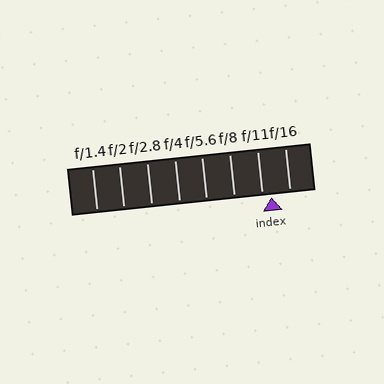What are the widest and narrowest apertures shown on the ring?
The widest aperture shown is f/1.4 and the narrowest is f/16.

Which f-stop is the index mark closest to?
The index mark is closest to f/11.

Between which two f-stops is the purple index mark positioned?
The index mark is between f/11 and f/16.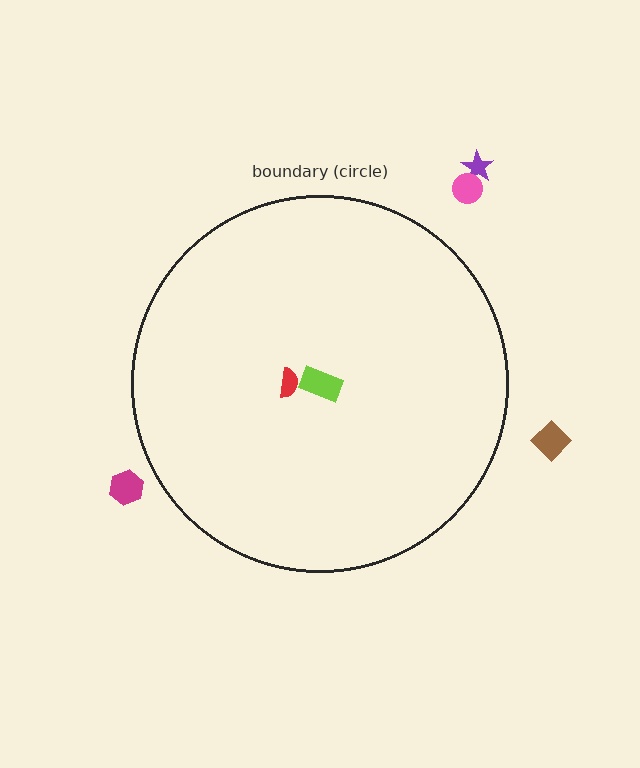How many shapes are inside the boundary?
2 inside, 4 outside.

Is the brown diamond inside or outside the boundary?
Outside.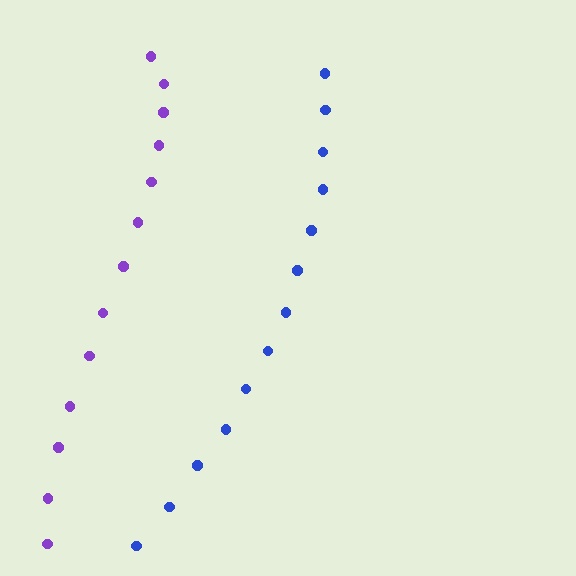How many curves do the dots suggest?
There are 2 distinct paths.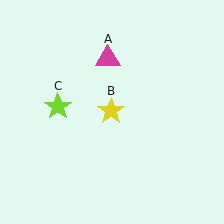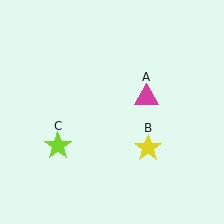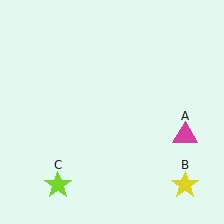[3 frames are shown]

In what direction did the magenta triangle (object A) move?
The magenta triangle (object A) moved down and to the right.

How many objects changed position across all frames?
3 objects changed position: magenta triangle (object A), yellow star (object B), lime star (object C).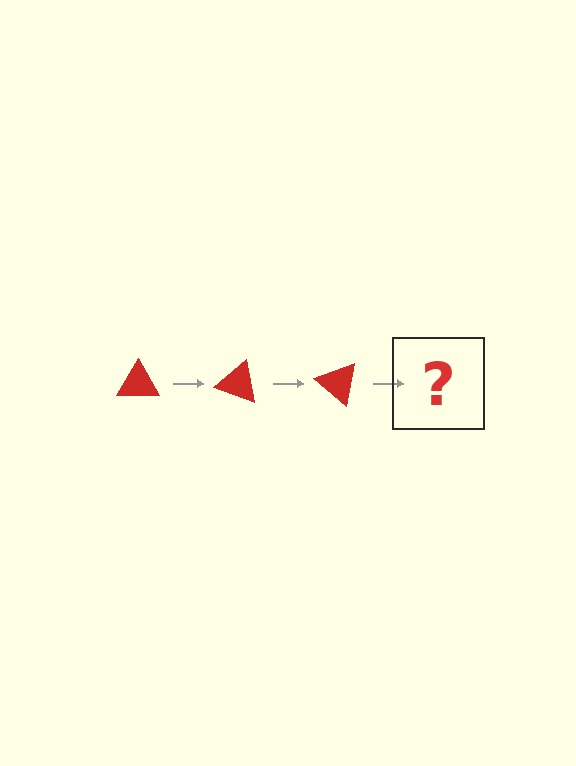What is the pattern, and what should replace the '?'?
The pattern is that the triangle rotates 20 degrees each step. The '?' should be a red triangle rotated 60 degrees.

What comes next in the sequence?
The next element should be a red triangle rotated 60 degrees.